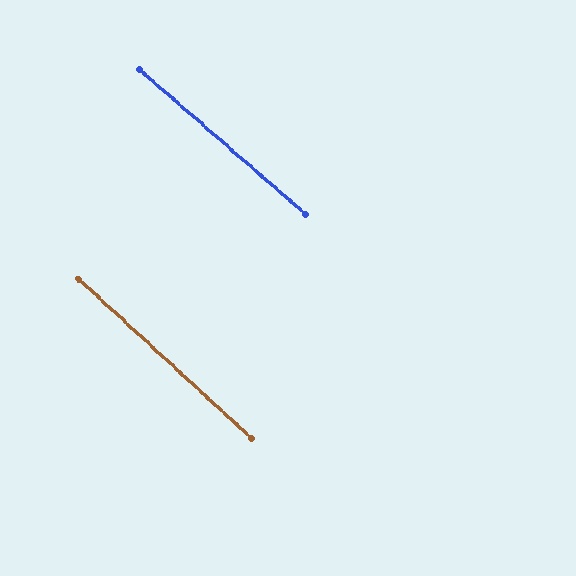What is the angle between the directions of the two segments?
Approximately 2 degrees.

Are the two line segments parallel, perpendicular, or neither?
Parallel — their directions differ by only 1.6°.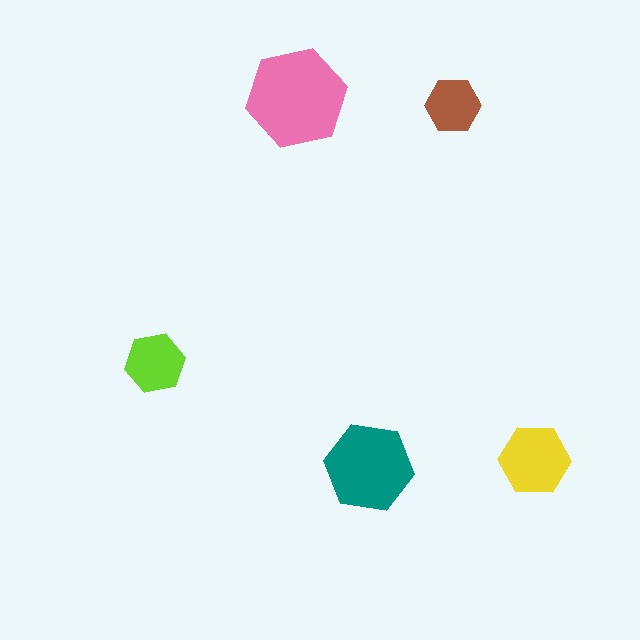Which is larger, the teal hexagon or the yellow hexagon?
The teal one.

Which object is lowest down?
The teal hexagon is bottommost.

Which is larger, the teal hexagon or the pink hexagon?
The pink one.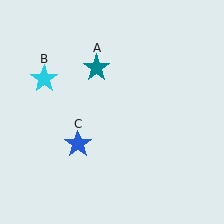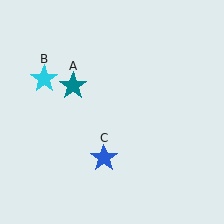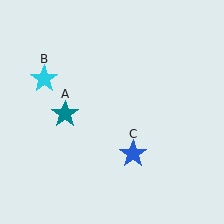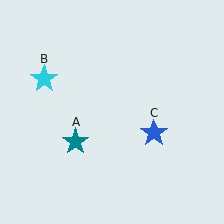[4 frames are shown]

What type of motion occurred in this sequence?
The teal star (object A), blue star (object C) rotated counterclockwise around the center of the scene.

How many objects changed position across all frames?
2 objects changed position: teal star (object A), blue star (object C).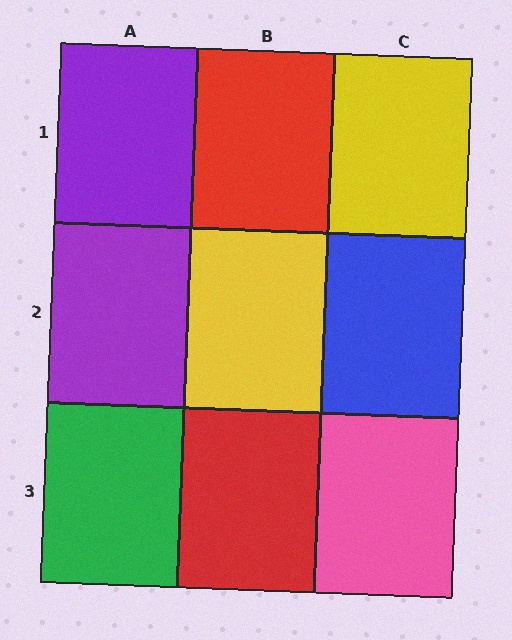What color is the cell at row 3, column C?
Pink.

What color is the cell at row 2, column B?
Yellow.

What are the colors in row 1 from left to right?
Purple, red, yellow.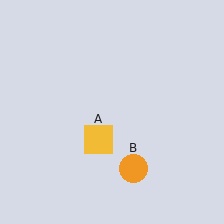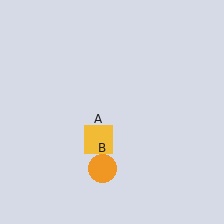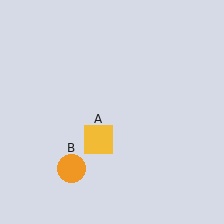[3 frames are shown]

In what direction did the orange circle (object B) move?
The orange circle (object B) moved left.